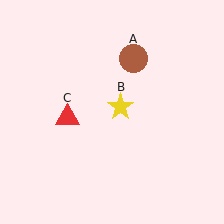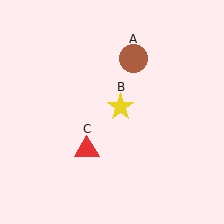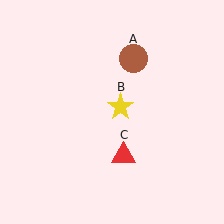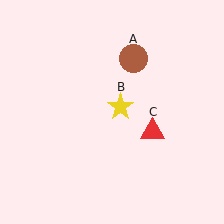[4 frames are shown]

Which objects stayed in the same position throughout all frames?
Brown circle (object A) and yellow star (object B) remained stationary.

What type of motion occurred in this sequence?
The red triangle (object C) rotated counterclockwise around the center of the scene.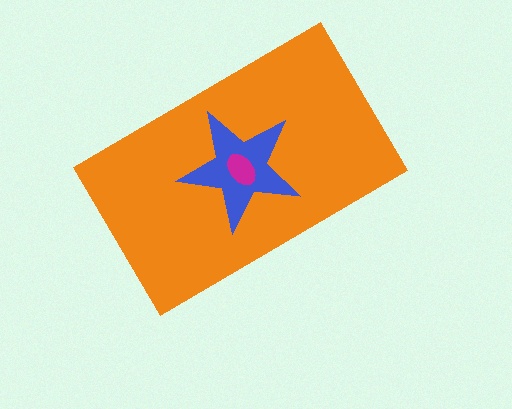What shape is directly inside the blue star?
The magenta ellipse.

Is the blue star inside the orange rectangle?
Yes.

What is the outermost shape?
The orange rectangle.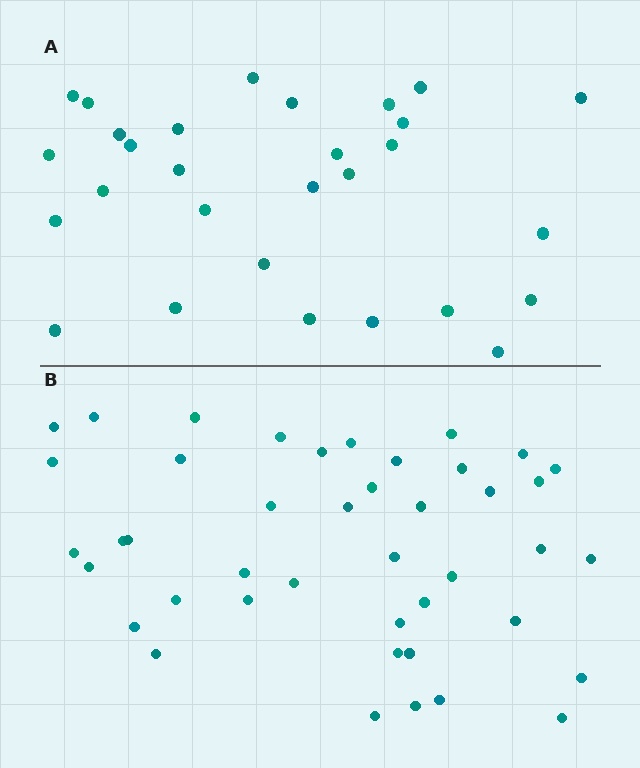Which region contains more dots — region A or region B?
Region B (the bottom region) has more dots.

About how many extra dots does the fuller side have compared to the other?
Region B has approximately 15 more dots than region A.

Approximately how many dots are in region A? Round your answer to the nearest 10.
About 30 dots. (The exact count is 29, which rounds to 30.)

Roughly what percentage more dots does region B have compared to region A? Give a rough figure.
About 50% more.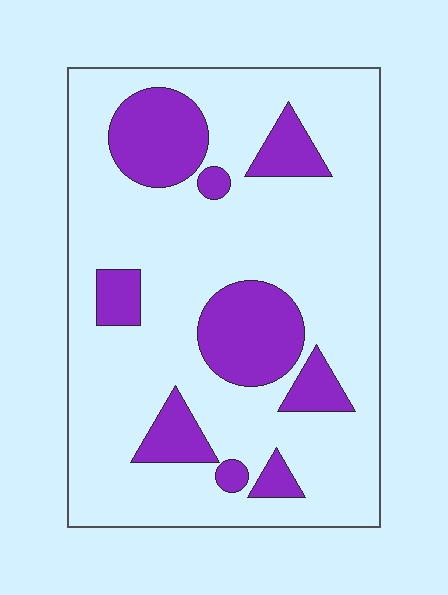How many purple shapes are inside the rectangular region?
9.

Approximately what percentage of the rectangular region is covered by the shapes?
Approximately 25%.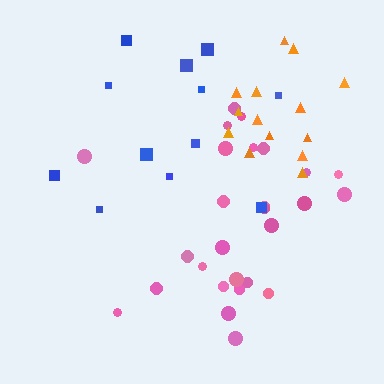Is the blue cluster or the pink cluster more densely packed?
Pink.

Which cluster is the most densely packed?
Orange.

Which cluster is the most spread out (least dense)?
Blue.